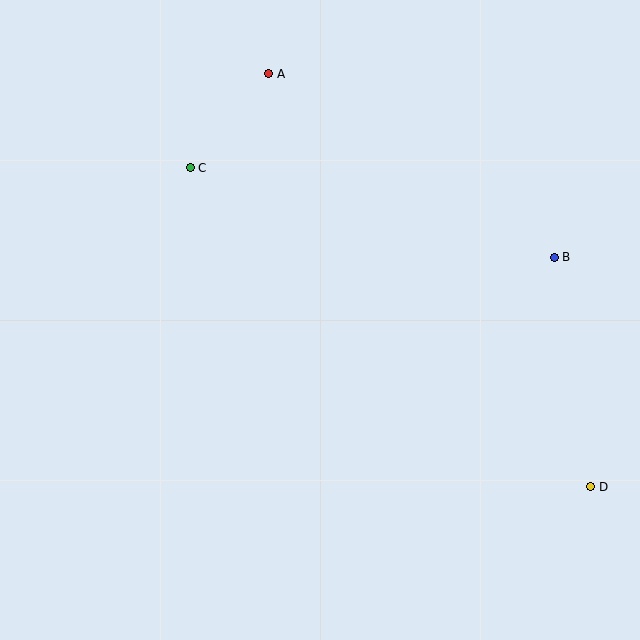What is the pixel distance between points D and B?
The distance between D and B is 233 pixels.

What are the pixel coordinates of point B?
Point B is at (554, 257).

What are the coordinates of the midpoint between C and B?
The midpoint between C and B is at (372, 212).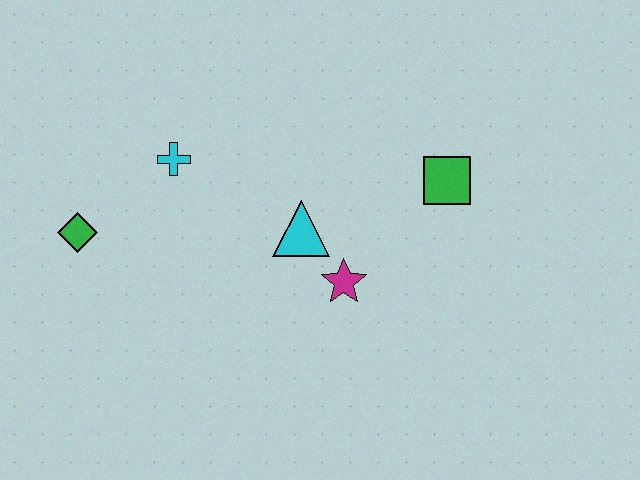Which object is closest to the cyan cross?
The green diamond is closest to the cyan cross.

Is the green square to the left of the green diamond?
No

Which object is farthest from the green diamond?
The green square is farthest from the green diamond.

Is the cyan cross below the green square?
No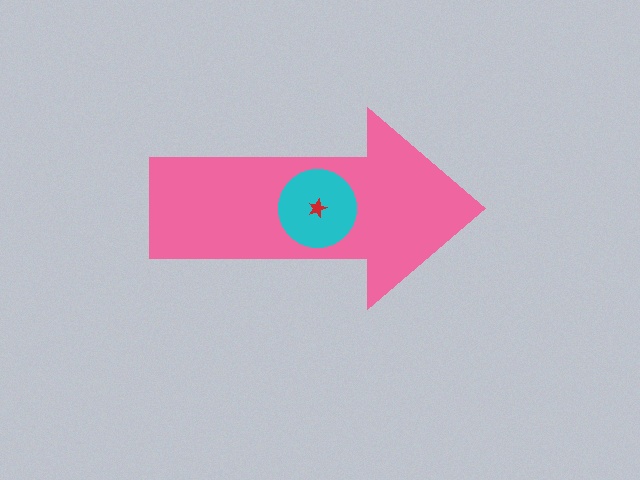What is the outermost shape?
The pink arrow.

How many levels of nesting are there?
3.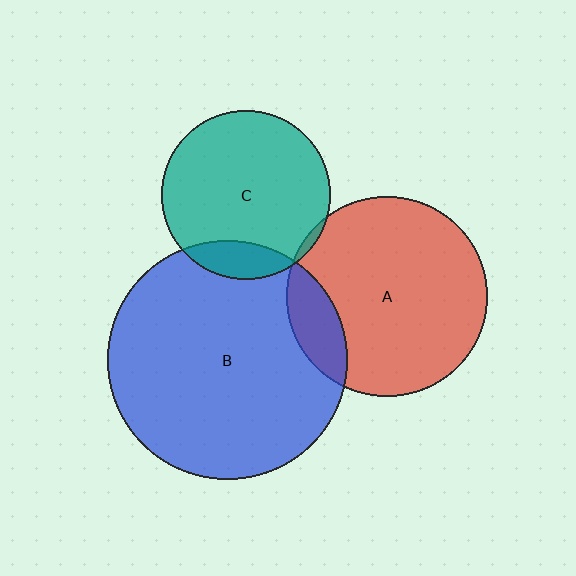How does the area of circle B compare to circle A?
Approximately 1.4 times.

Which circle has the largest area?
Circle B (blue).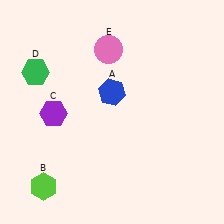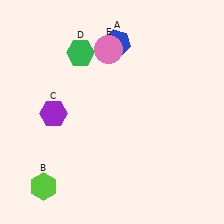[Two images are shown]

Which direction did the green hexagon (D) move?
The green hexagon (D) moved right.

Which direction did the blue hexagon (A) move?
The blue hexagon (A) moved up.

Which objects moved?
The objects that moved are: the blue hexagon (A), the green hexagon (D).